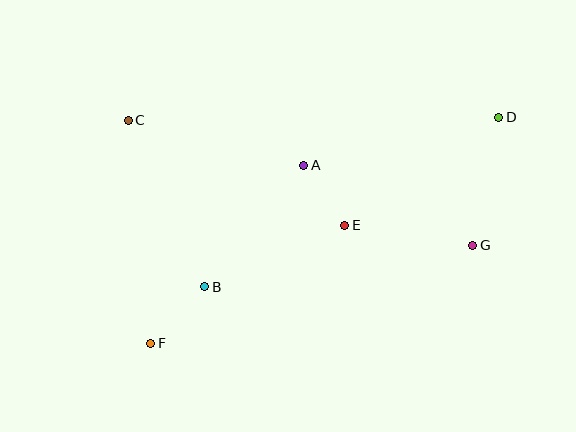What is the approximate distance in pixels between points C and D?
The distance between C and D is approximately 371 pixels.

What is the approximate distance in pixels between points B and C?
The distance between B and C is approximately 183 pixels.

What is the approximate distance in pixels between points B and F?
The distance between B and F is approximately 78 pixels.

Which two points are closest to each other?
Points A and E are closest to each other.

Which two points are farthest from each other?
Points D and F are farthest from each other.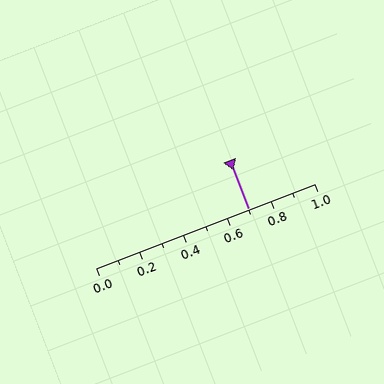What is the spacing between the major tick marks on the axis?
The major ticks are spaced 0.2 apart.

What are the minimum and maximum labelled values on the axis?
The axis runs from 0.0 to 1.0.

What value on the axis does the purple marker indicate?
The marker indicates approximately 0.7.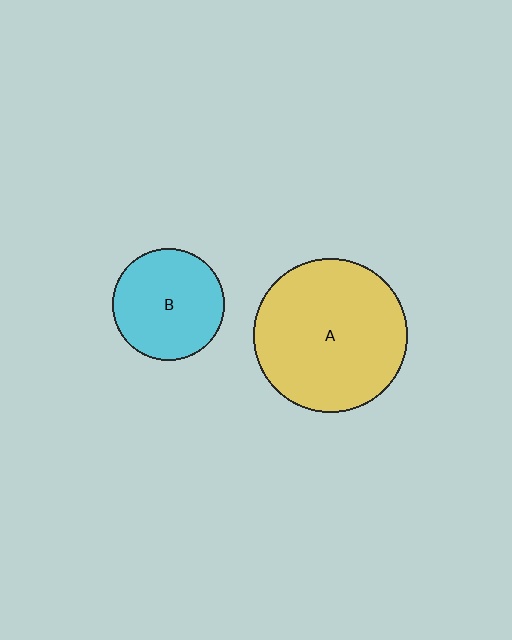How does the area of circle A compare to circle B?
Approximately 1.9 times.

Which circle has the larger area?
Circle A (yellow).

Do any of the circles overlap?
No, none of the circles overlap.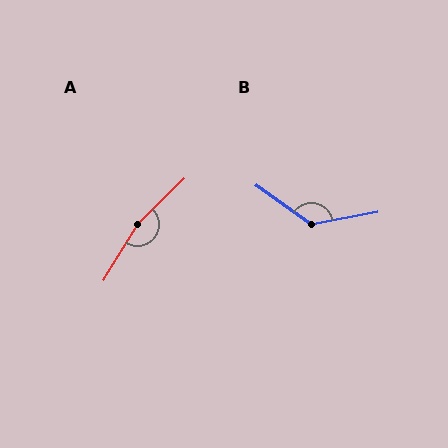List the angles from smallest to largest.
B (134°), A (165°).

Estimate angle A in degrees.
Approximately 165 degrees.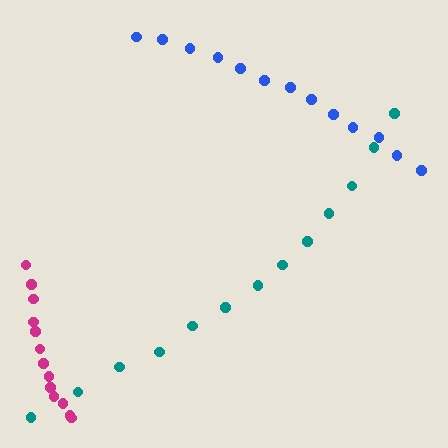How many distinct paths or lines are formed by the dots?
There are 3 distinct paths.